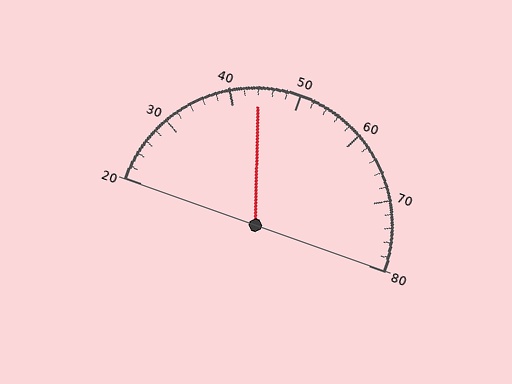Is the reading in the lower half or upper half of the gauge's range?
The reading is in the lower half of the range (20 to 80).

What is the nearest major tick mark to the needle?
The nearest major tick mark is 40.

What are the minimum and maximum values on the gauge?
The gauge ranges from 20 to 80.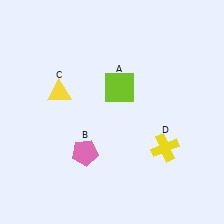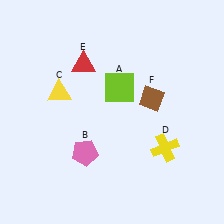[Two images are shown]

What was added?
A red triangle (E), a brown diamond (F) were added in Image 2.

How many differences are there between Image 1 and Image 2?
There are 2 differences between the two images.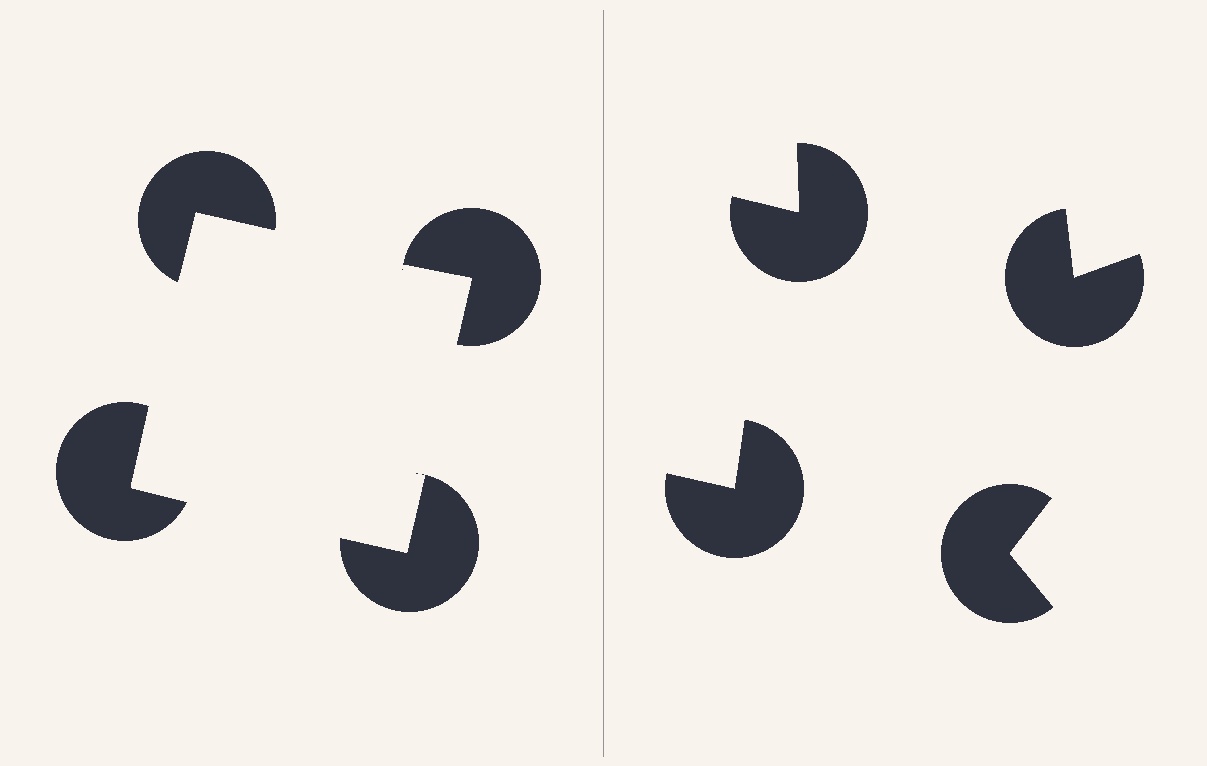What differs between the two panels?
The pac-man discs are positioned identically on both sides; only the wedge orientations differ. On the left they align to a square; on the right they are misaligned.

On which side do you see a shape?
An illusory square appears on the left side. On the right side the wedge cuts are rotated, so no coherent shape forms.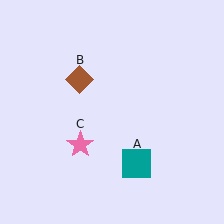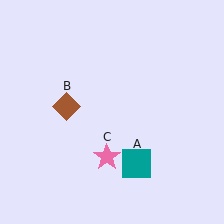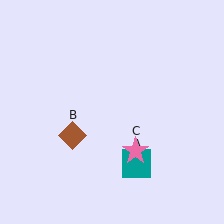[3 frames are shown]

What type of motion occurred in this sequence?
The brown diamond (object B), pink star (object C) rotated counterclockwise around the center of the scene.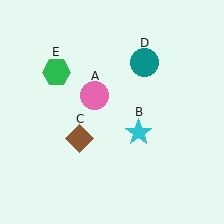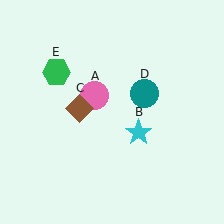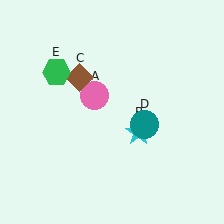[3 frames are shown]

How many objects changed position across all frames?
2 objects changed position: brown diamond (object C), teal circle (object D).